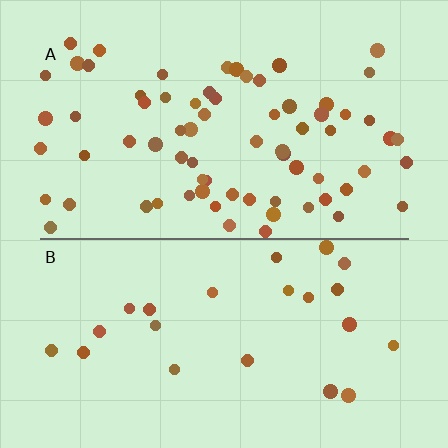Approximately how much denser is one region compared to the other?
Approximately 3.1× — region A over region B.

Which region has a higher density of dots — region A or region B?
A (the top).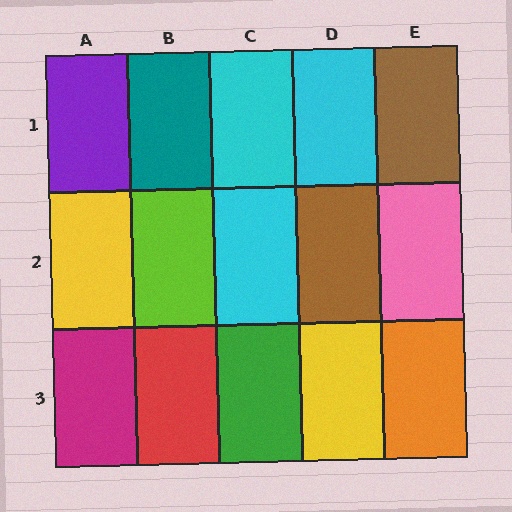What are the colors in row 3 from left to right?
Magenta, red, green, yellow, orange.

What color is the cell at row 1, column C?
Cyan.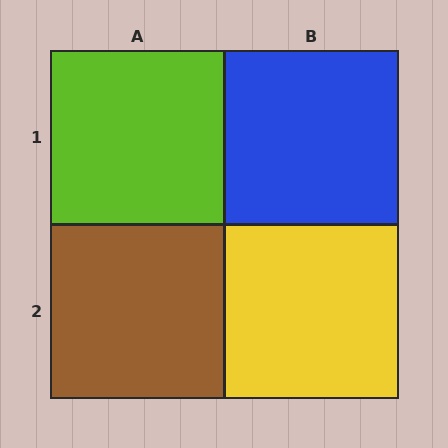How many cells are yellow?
1 cell is yellow.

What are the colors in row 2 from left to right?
Brown, yellow.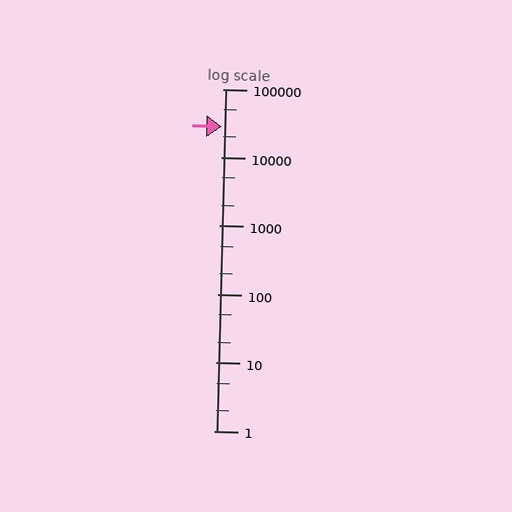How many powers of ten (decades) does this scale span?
The scale spans 5 decades, from 1 to 100000.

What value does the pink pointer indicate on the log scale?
The pointer indicates approximately 28000.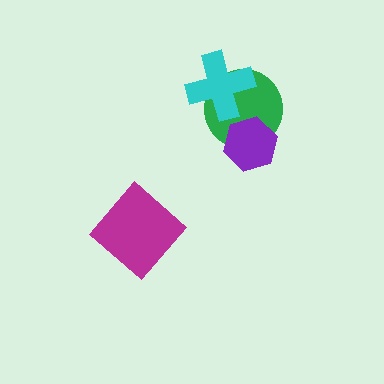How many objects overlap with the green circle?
2 objects overlap with the green circle.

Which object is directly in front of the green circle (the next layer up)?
The purple hexagon is directly in front of the green circle.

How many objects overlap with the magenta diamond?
0 objects overlap with the magenta diamond.